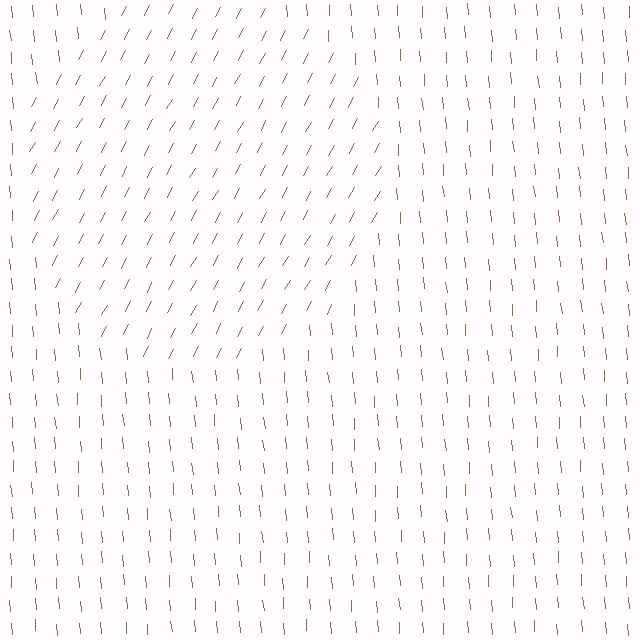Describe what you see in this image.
The image is filled with small brown line segments. A circle region in the image has lines oriented differently from the surrounding lines, creating a visible texture boundary.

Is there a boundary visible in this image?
Yes, there is a texture boundary formed by a change in line orientation.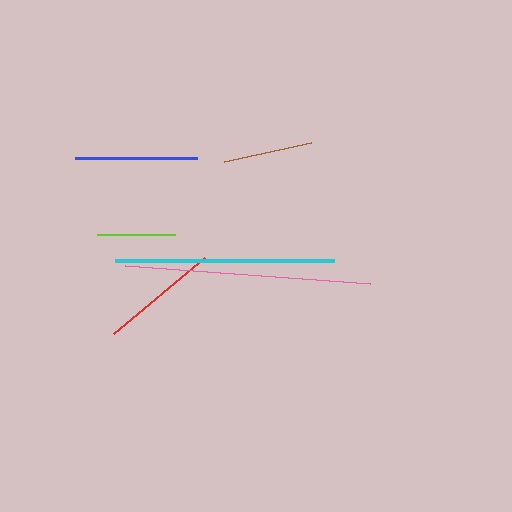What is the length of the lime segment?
The lime segment is approximately 78 pixels long.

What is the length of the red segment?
The red segment is approximately 118 pixels long.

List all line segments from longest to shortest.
From longest to shortest: pink, cyan, blue, red, brown, lime.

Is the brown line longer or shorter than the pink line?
The pink line is longer than the brown line.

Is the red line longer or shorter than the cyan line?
The cyan line is longer than the red line.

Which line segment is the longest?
The pink line is the longest at approximately 245 pixels.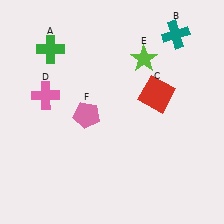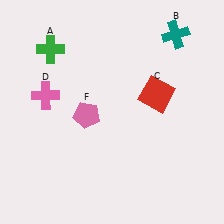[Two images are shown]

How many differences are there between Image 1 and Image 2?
There is 1 difference between the two images.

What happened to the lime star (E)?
The lime star (E) was removed in Image 2. It was in the top-right area of Image 1.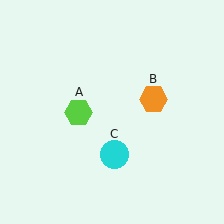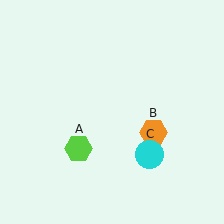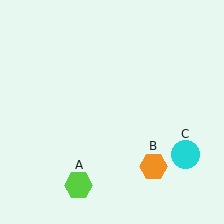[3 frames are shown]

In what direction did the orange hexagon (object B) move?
The orange hexagon (object B) moved down.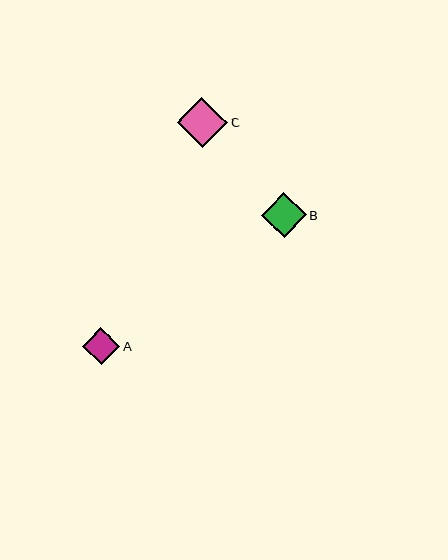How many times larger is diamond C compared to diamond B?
Diamond C is approximately 1.1 times the size of diamond B.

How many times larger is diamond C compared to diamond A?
Diamond C is approximately 1.3 times the size of diamond A.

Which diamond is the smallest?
Diamond A is the smallest with a size of approximately 37 pixels.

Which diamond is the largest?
Diamond C is the largest with a size of approximately 50 pixels.